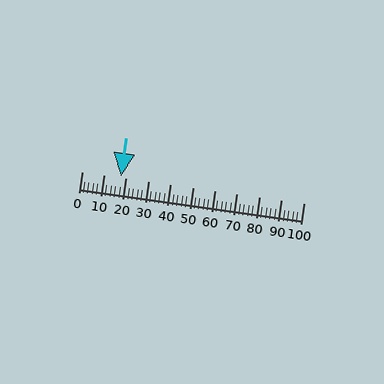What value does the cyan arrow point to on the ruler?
The cyan arrow points to approximately 18.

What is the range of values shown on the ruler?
The ruler shows values from 0 to 100.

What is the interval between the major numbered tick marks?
The major tick marks are spaced 10 units apart.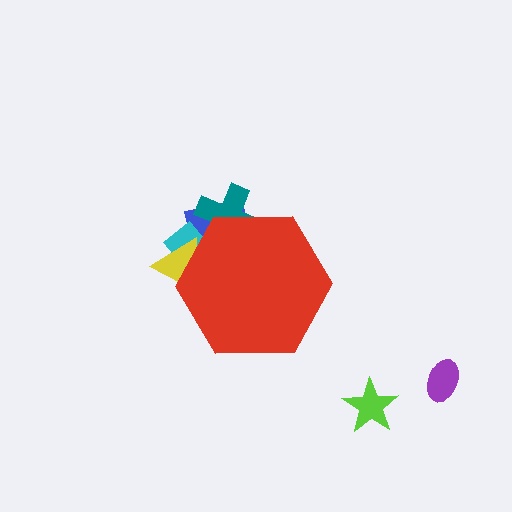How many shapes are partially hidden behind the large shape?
4 shapes are partially hidden.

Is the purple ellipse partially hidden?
No, the purple ellipse is fully visible.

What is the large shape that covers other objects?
A red hexagon.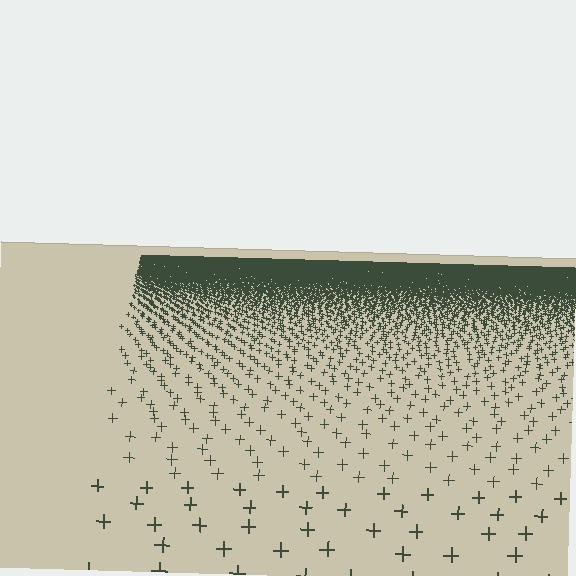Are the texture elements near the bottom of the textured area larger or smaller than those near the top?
Larger. Near the bottom, elements are closer to the viewer and appear at a bigger on-screen size.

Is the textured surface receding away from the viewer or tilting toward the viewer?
The surface is receding away from the viewer. Texture elements get smaller and denser toward the top.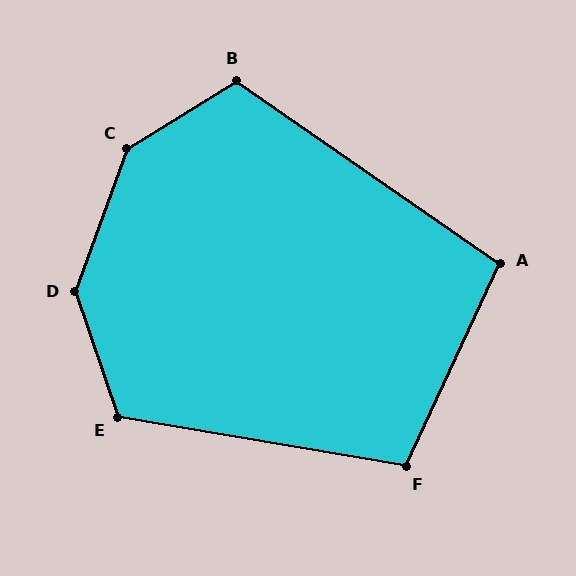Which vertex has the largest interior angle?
C, at approximately 141 degrees.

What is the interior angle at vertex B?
Approximately 114 degrees (obtuse).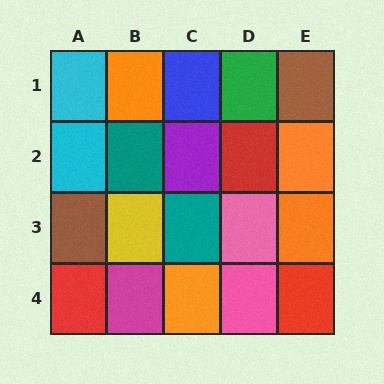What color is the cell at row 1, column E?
Brown.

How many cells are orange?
4 cells are orange.